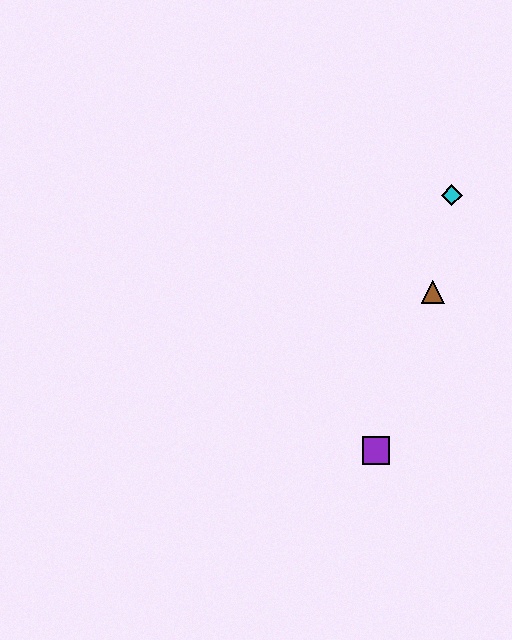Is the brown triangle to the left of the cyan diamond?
Yes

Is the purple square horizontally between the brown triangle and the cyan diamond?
No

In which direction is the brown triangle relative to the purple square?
The brown triangle is above the purple square.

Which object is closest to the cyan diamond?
The brown triangle is closest to the cyan diamond.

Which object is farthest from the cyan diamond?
The purple square is farthest from the cyan diamond.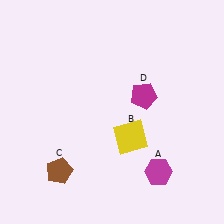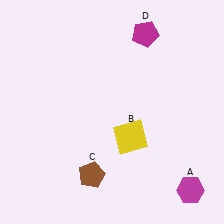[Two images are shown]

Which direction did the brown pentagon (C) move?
The brown pentagon (C) moved right.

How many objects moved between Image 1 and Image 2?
3 objects moved between the two images.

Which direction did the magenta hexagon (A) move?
The magenta hexagon (A) moved right.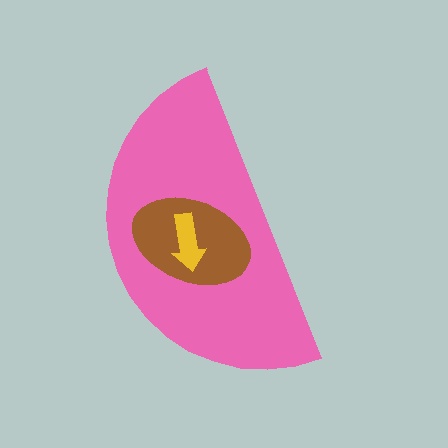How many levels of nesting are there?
3.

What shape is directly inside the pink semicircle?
The brown ellipse.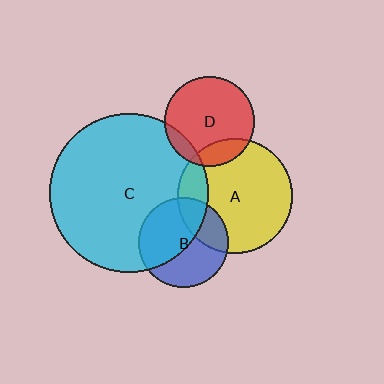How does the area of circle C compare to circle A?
Approximately 1.9 times.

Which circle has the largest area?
Circle C (cyan).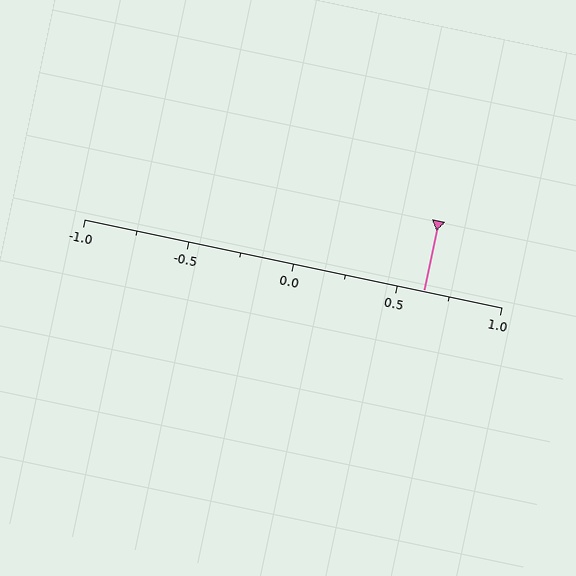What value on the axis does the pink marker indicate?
The marker indicates approximately 0.62.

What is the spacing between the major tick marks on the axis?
The major ticks are spaced 0.5 apart.